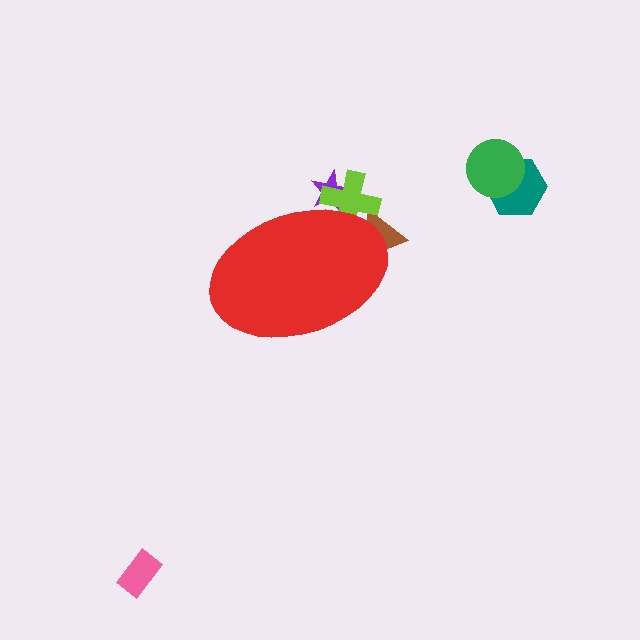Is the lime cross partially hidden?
Yes, the lime cross is partially hidden behind the red ellipse.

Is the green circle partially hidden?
No, the green circle is fully visible.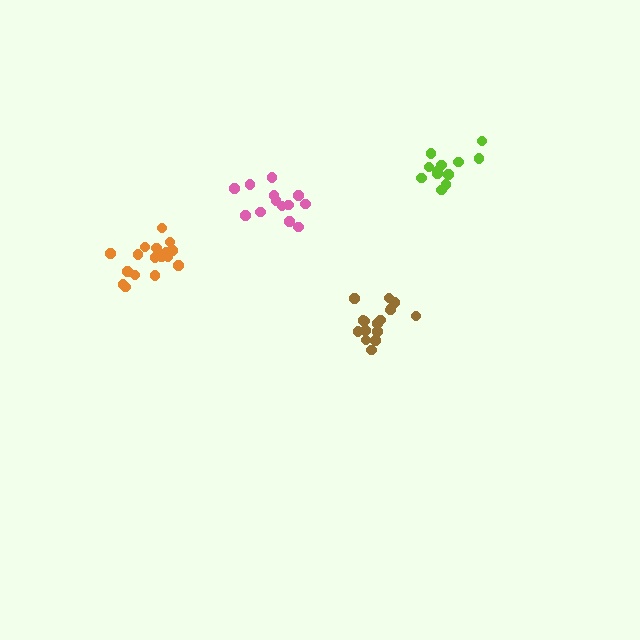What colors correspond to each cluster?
The clusters are colored: pink, orange, lime, brown.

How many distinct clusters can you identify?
There are 4 distinct clusters.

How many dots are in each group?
Group 1: 13 dots, Group 2: 17 dots, Group 3: 12 dots, Group 4: 16 dots (58 total).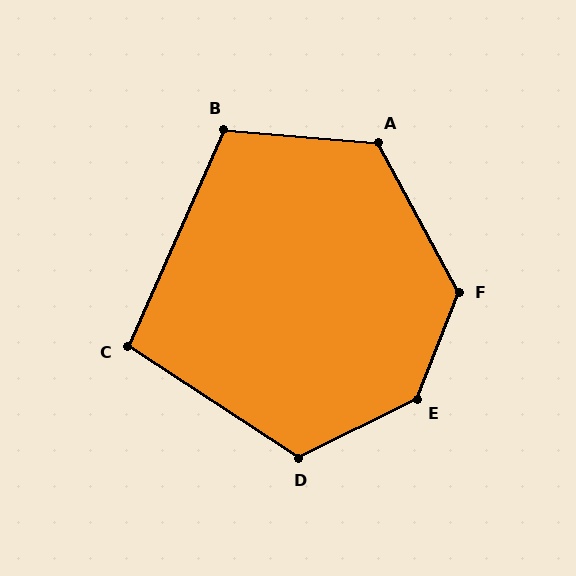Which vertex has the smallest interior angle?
C, at approximately 99 degrees.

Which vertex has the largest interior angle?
E, at approximately 138 degrees.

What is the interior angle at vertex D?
Approximately 120 degrees (obtuse).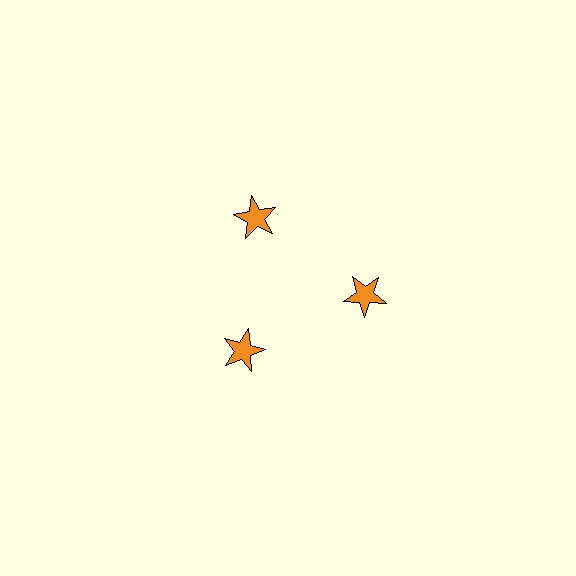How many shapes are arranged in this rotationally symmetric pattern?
There are 3 shapes, arranged in 3 groups of 1.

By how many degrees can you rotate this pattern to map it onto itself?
The pattern maps onto itself every 120 degrees of rotation.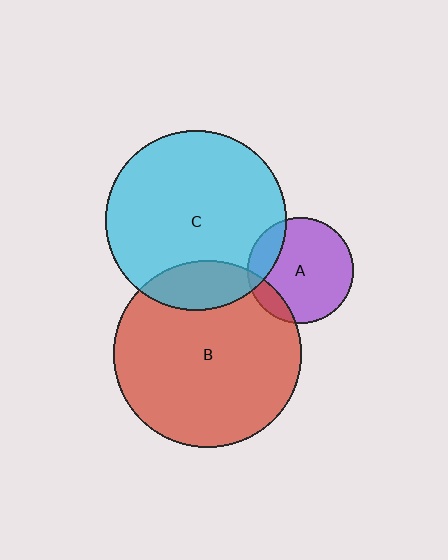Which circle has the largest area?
Circle B (red).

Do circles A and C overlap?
Yes.